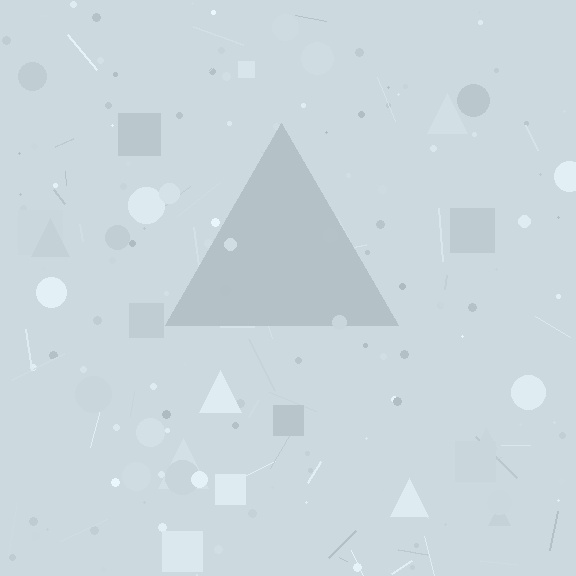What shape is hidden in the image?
A triangle is hidden in the image.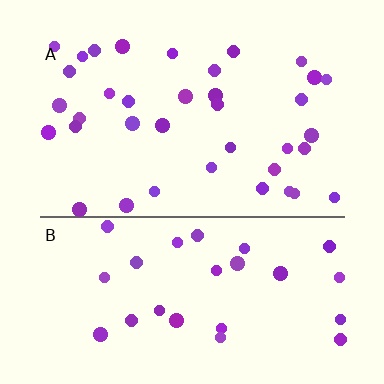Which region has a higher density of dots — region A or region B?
A (the top).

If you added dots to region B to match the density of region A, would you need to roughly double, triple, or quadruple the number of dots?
Approximately double.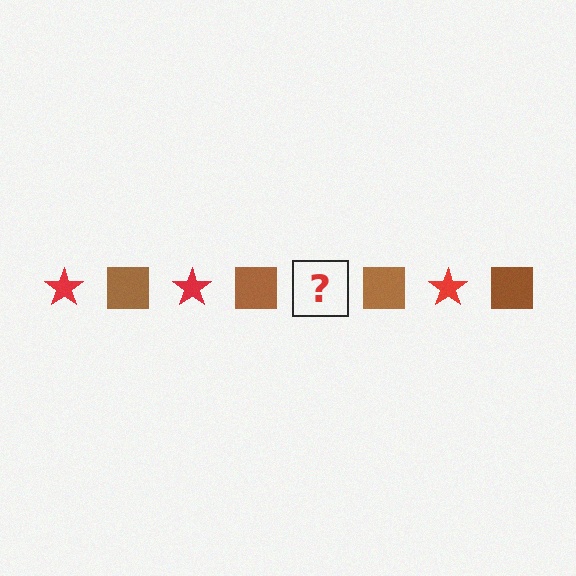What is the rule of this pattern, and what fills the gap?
The rule is that the pattern alternates between red star and brown square. The gap should be filled with a red star.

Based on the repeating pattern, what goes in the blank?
The blank should be a red star.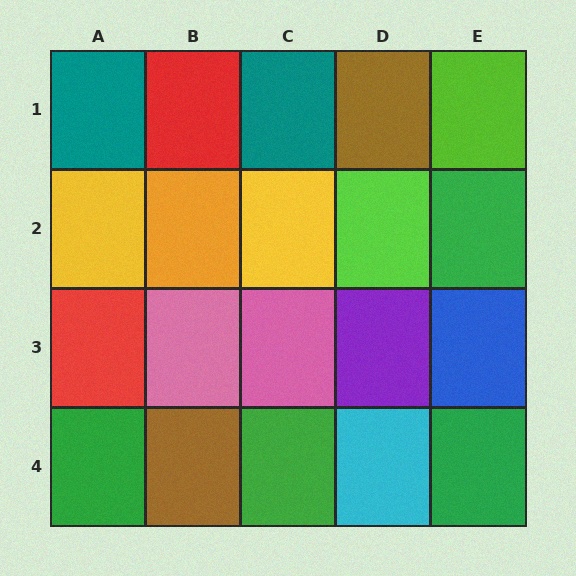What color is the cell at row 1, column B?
Red.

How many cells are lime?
2 cells are lime.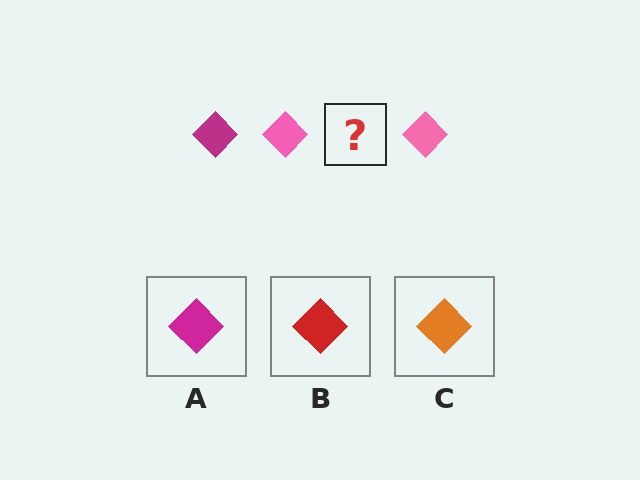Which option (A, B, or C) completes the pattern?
A.